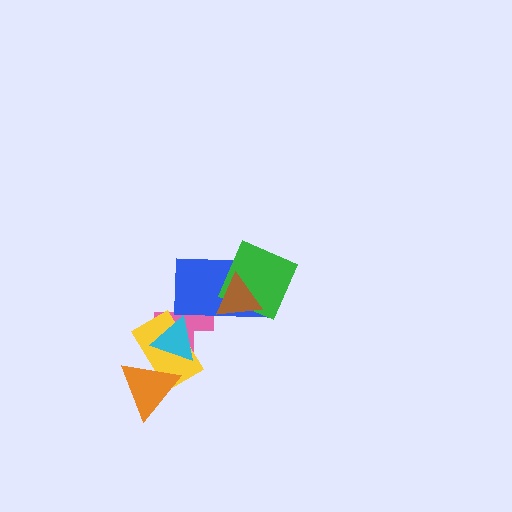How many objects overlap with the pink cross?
3 objects overlap with the pink cross.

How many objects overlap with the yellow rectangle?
3 objects overlap with the yellow rectangle.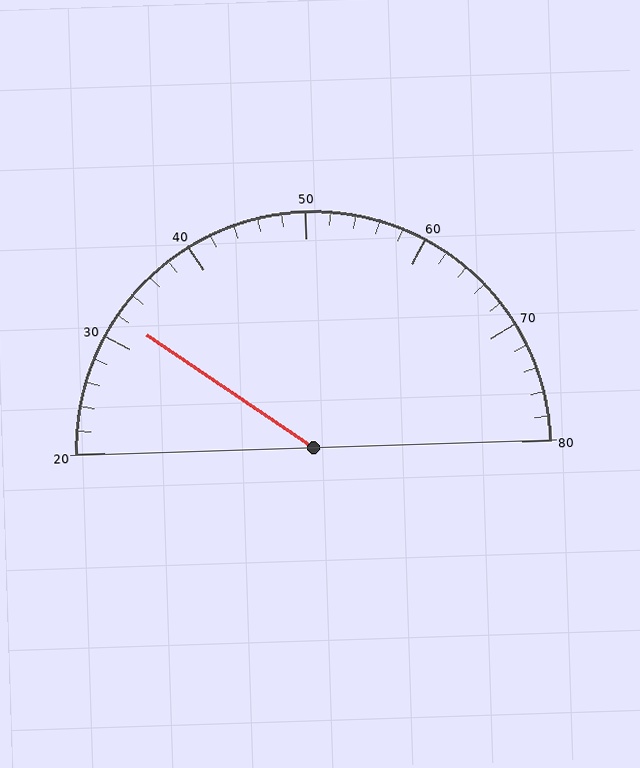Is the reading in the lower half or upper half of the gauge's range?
The reading is in the lower half of the range (20 to 80).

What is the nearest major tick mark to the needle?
The nearest major tick mark is 30.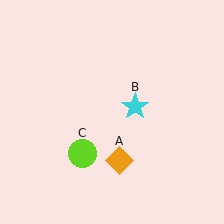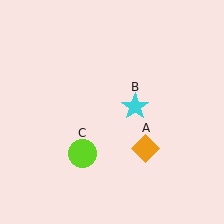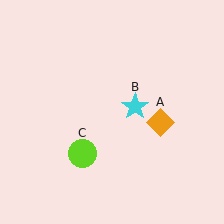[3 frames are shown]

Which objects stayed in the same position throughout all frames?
Cyan star (object B) and lime circle (object C) remained stationary.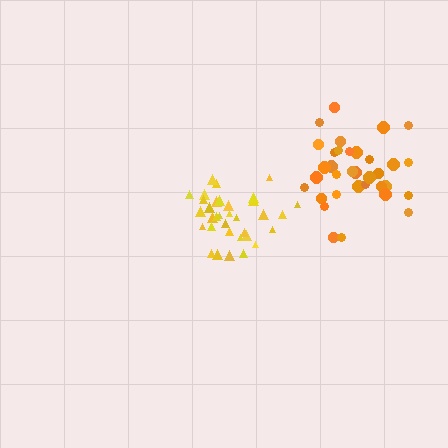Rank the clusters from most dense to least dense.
yellow, orange.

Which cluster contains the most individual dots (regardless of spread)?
Orange (34).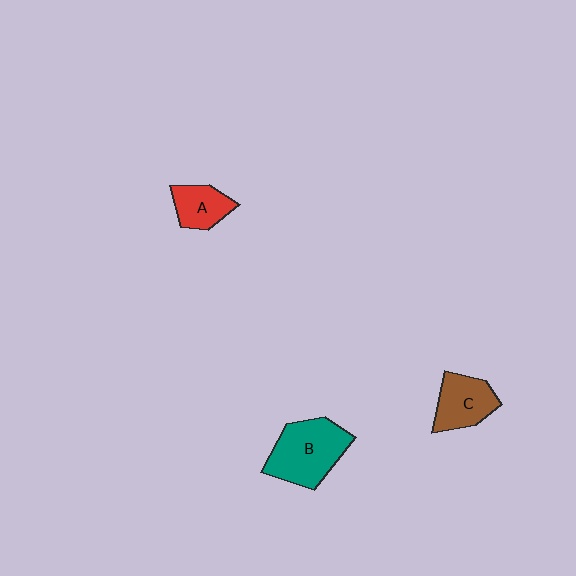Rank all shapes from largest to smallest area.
From largest to smallest: B (teal), C (brown), A (red).